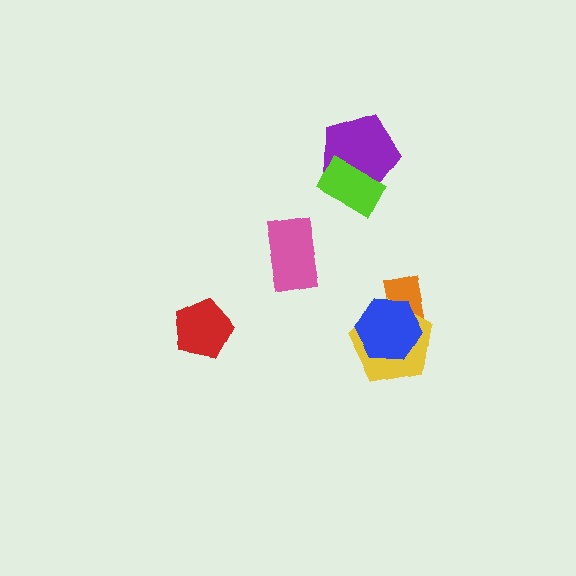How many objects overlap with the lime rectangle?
1 object overlaps with the lime rectangle.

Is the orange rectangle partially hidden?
Yes, it is partially covered by another shape.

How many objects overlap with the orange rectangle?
2 objects overlap with the orange rectangle.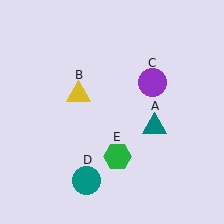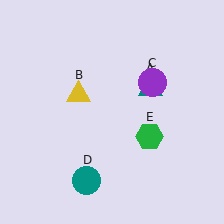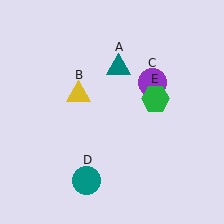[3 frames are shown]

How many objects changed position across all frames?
2 objects changed position: teal triangle (object A), green hexagon (object E).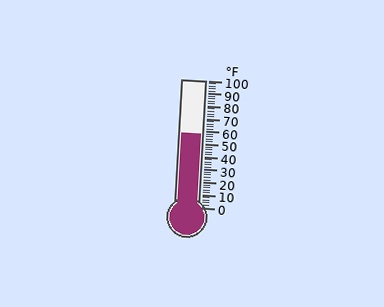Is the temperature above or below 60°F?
The temperature is below 60°F.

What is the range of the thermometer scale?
The thermometer scale ranges from 0°F to 100°F.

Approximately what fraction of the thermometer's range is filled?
The thermometer is filled to approximately 60% of its range.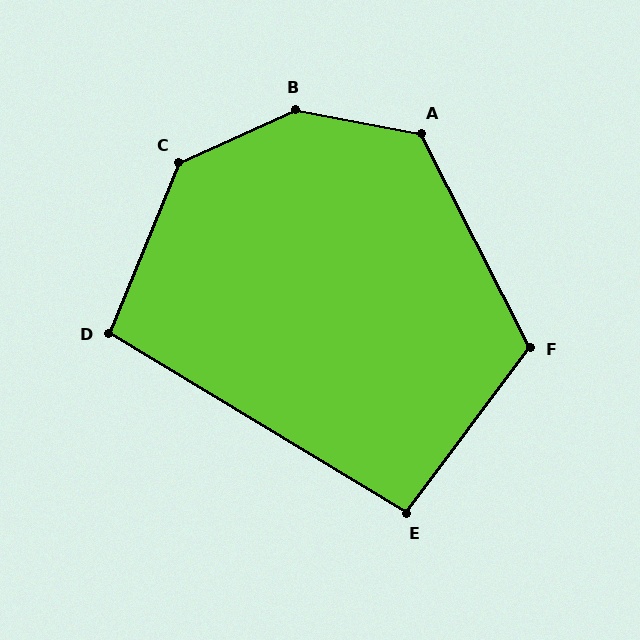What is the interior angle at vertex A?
Approximately 128 degrees (obtuse).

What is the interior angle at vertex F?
Approximately 116 degrees (obtuse).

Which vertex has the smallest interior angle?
E, at approximately 95 degrees.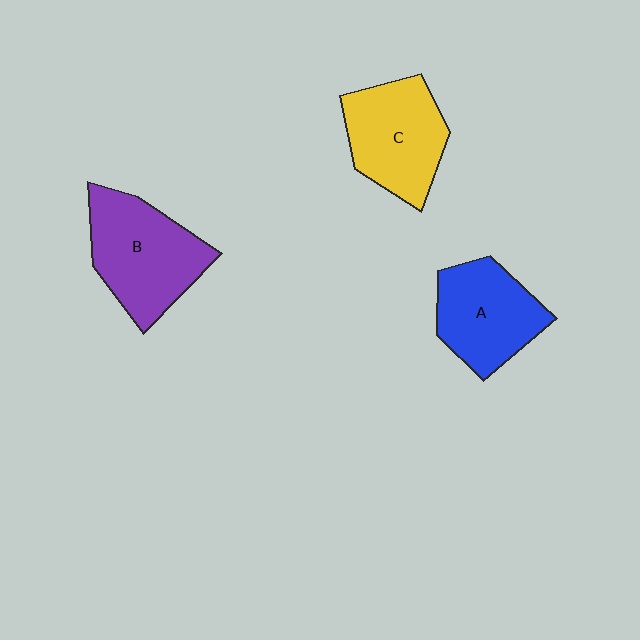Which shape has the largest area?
Shape B (purple).